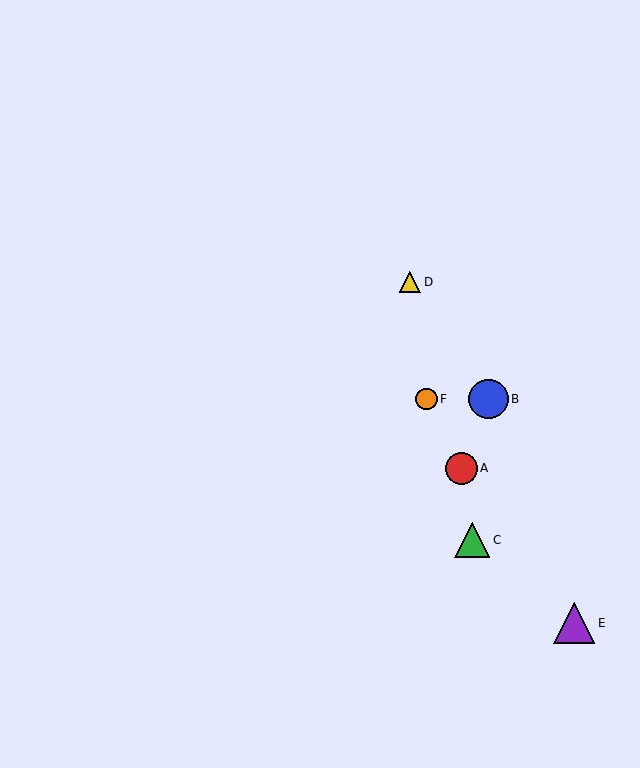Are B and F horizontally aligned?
Yes, both are at y≈399.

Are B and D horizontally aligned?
No, B is at y≈399 and D is at y≈282.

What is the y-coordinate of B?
Object B is at y≈399.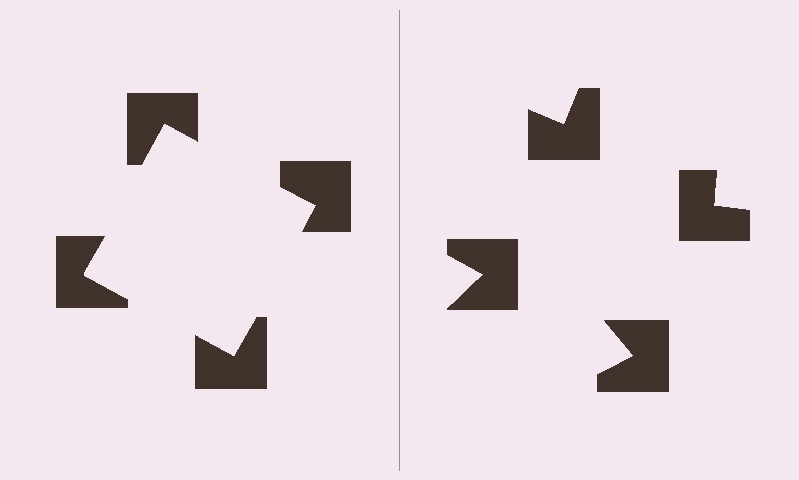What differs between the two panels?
The notched squares are positioned identically on both sides; only the wedge orientations differ. On the left they align to a square; on the right they are misaligned.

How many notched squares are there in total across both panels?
8 — 4 on each side.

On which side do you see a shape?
An illusory square appears on the left side. On the right side the wedge cuts are rotated, so no coherent shape forms.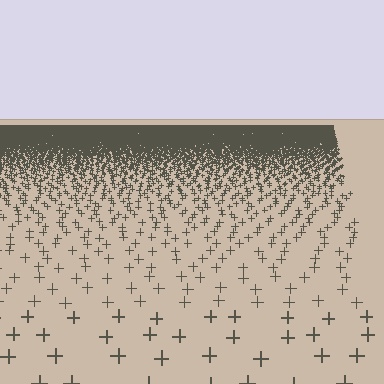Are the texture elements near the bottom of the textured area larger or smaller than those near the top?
Larger. Near the bottom, elements are closer to the viewer and appear at a bigger on-screen size.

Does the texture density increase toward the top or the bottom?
Density increases toward the top.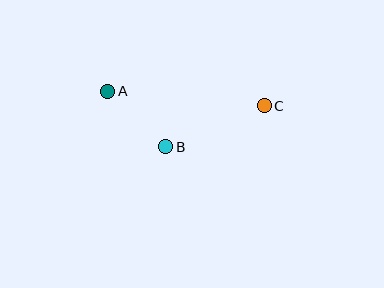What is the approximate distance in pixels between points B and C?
The distance between B and C is approximately 106 pixels.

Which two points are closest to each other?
Points A and B are closest to each other.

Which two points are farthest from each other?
Points A and C are farthest from each other.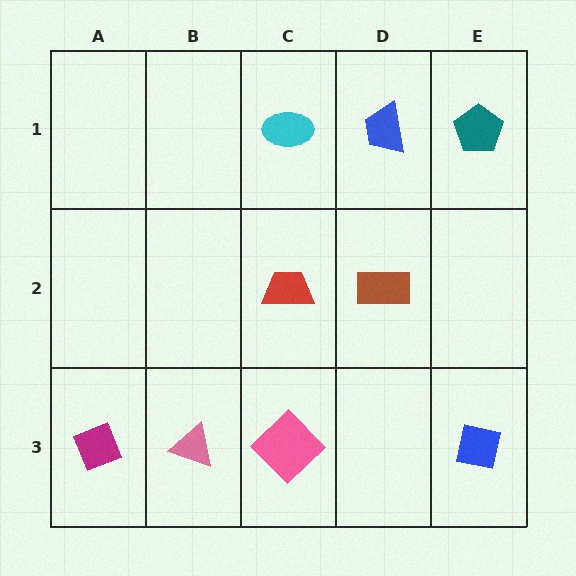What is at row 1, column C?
A cyan ellipse.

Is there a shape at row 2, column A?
No, that cell is empty.